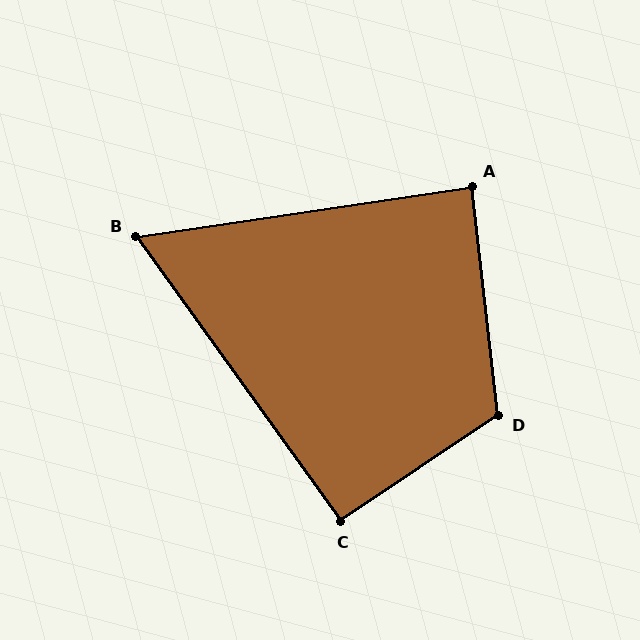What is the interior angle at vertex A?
Approximately 88 degrees (approximately right).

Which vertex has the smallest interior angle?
B, at approximately 63 degrees.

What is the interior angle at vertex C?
Approximately 92 degrees (approximately right).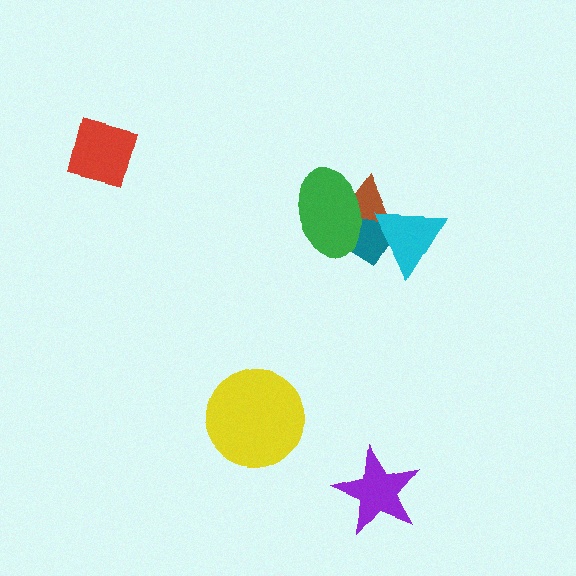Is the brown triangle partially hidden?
Yes, it is partially covered by another shape.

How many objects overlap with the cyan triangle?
2 objects overlap with the cyan triangle.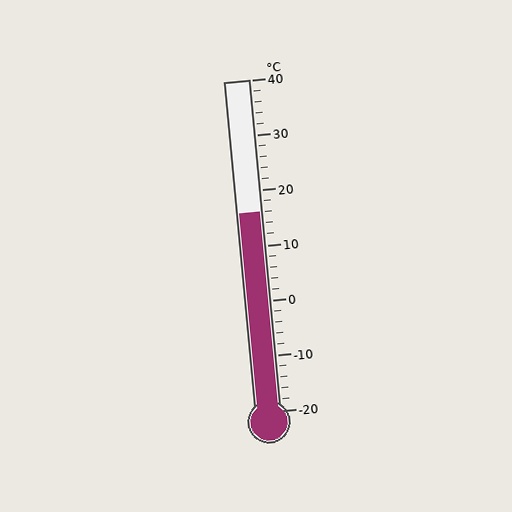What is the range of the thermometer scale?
The thermometer scale ranges from -20°C to 40°C.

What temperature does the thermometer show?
The thermometer shows approximately 16°C.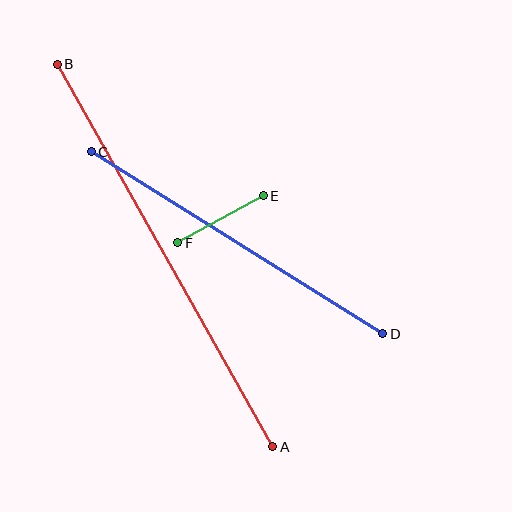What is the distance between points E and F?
The distance is approximately 97 pixels.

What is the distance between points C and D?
The distance is approximately 344 pixels.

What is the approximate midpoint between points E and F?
The midpoint is at approximately (220, 219) pixels.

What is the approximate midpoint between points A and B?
The midpoint is at approximately (165, 255) pixels.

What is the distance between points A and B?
The distance is approximately 439 pixels.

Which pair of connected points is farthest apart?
Points A and B are farthest apart.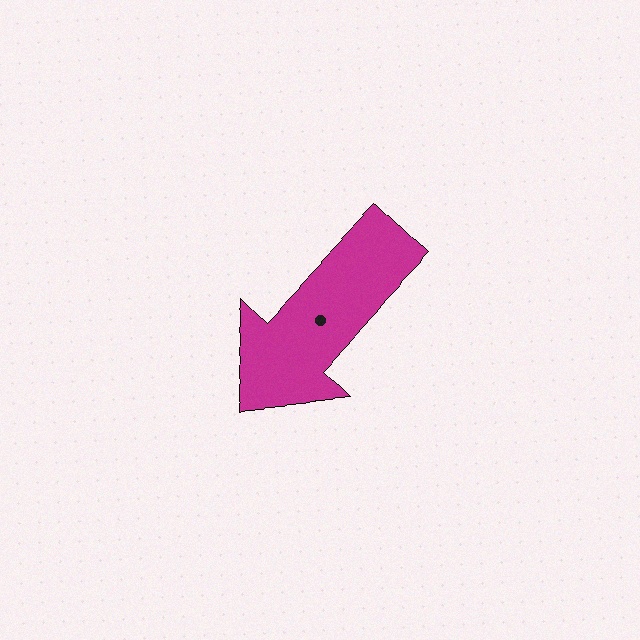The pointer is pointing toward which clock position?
Roughly 7 o'clock.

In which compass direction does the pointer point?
Southwest.